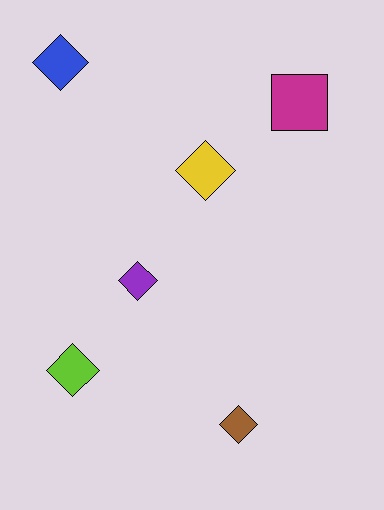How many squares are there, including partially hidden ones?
There is 1 square.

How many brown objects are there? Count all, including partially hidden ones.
There is 1 brown object.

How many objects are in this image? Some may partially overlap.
There are 6 objects.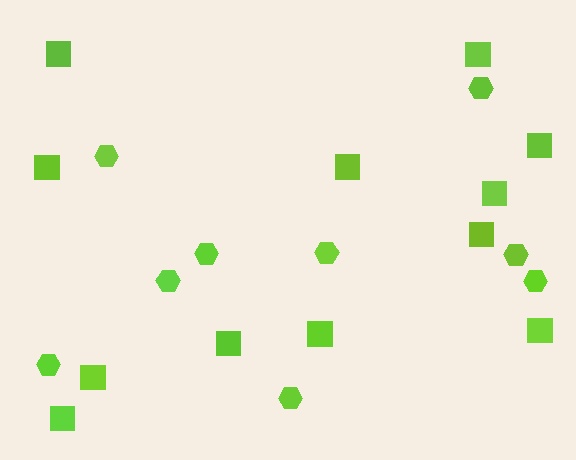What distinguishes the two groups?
There are 2 groups: one group of hexagons (9) and one group of squares (12).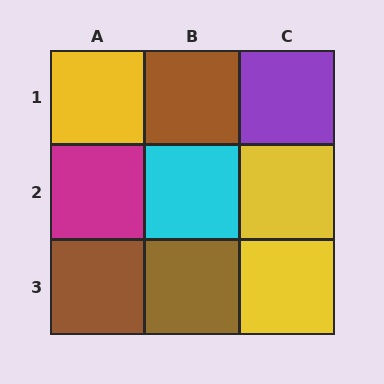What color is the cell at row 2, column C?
Yellow.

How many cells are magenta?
1 cell is magenta.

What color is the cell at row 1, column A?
Yellow.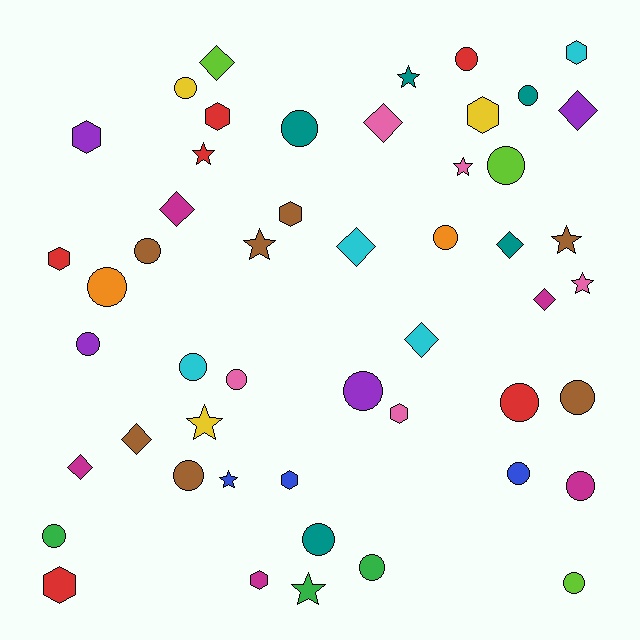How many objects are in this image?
There are 50 objects.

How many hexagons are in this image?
There are 10 hexagons.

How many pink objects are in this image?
There are 5 pink objects.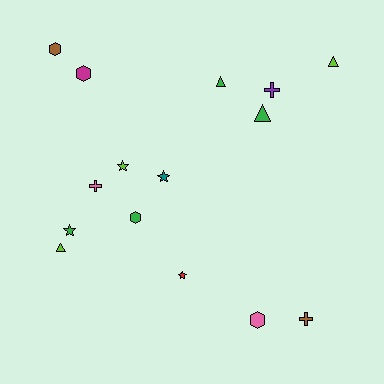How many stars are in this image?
There are 4 stars.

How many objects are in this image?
There are 15 objects.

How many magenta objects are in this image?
There is 1 magenta object.